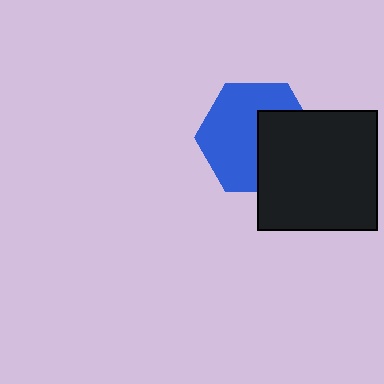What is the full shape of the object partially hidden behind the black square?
The partially hidden object is a blue hexagon.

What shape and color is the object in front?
The object in front is a black square.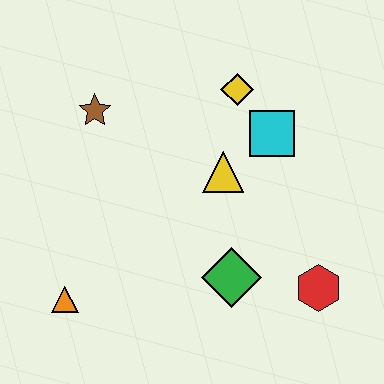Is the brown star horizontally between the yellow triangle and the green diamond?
No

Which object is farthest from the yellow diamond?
The orange triangle is farthest from the yellow diamond.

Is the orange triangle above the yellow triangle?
No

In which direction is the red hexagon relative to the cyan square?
The red hexagon is below the cyan square.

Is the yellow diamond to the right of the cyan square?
No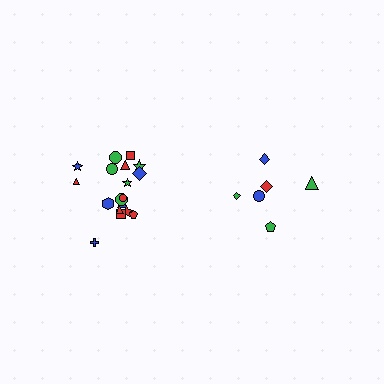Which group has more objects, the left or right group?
The left group.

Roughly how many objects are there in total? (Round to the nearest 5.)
Roughly 25 objects in total.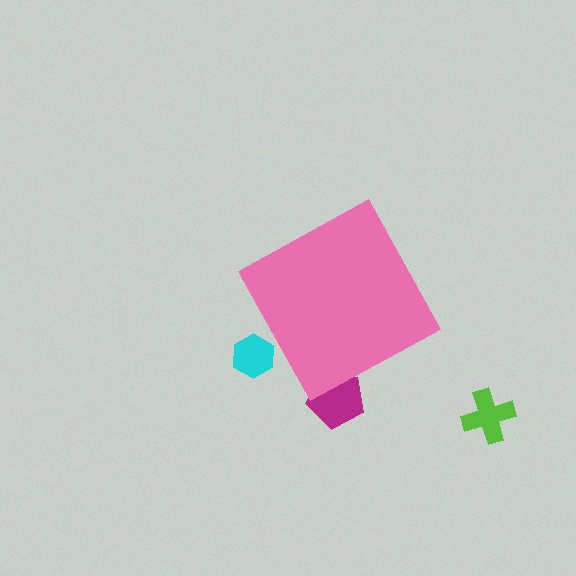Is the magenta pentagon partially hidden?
Yes, the magenta pentagon is partially hidden behind the pink diamond.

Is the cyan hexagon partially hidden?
Yes, the cyan hexagon is partially hidden behind the pink diamond.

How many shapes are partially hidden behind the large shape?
2 shapes are partially hidden.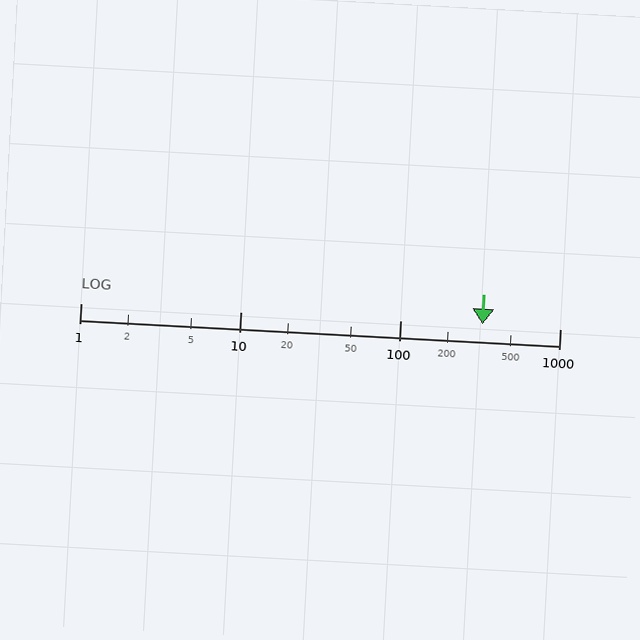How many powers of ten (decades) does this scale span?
The scale spans 3 decades, from 1 to 1000.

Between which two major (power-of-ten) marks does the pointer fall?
The pointer is between 100 and 1000.